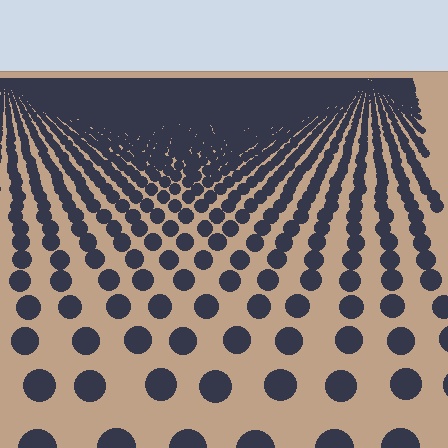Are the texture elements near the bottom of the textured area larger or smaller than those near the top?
Larger. Near the bottom, elements are closer to the viewer and appear at a bigger on-screen size.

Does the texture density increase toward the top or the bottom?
Density increases toward the top.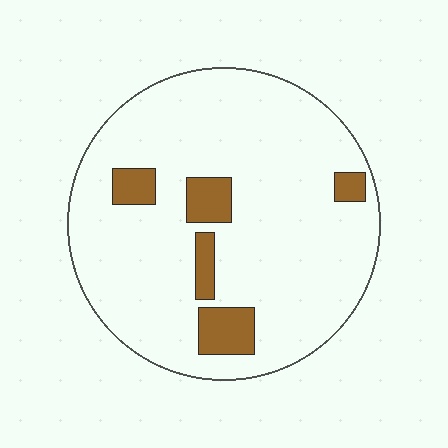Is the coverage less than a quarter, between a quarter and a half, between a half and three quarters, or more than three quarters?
Less than a quarter.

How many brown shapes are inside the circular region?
5.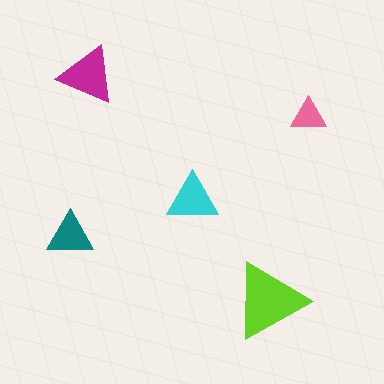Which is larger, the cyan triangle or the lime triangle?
The lime one.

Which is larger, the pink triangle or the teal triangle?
The teal one.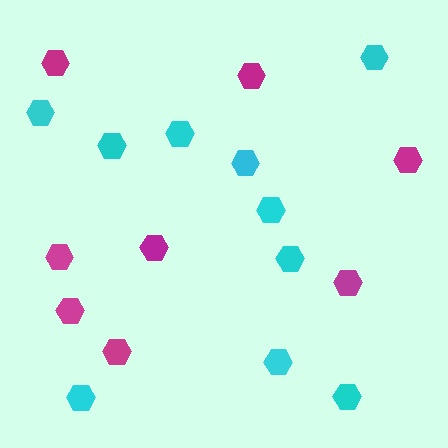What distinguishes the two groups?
There are 2 groups: one group of cyan hexagons (10) and one group of magenta hexagons (8).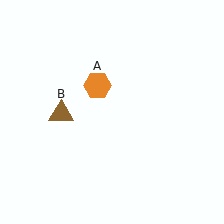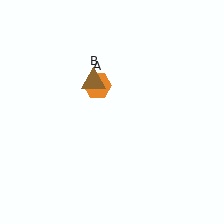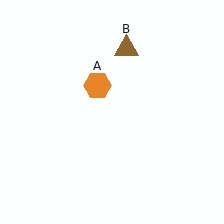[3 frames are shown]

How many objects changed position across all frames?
1 object changed position: brown triangle (object B).